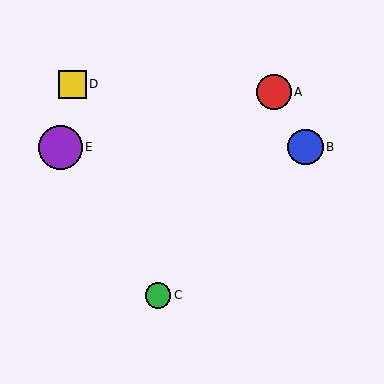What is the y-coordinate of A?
Object A is at y≈92.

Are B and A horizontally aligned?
No, B is at y≈147 and A is at y≈92.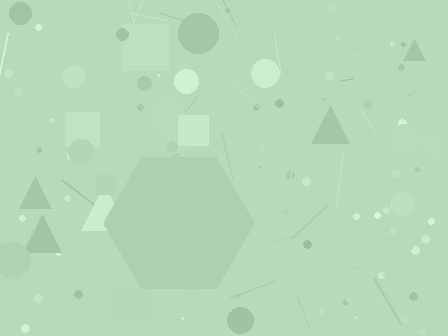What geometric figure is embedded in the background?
A hexagon is embedded in the background.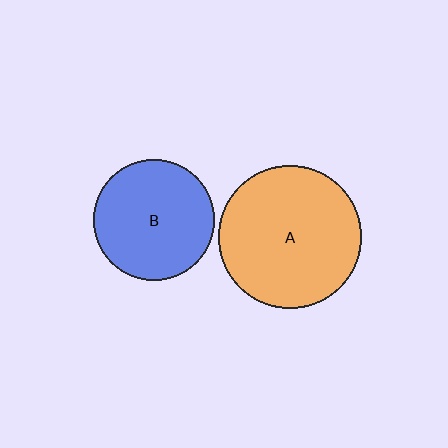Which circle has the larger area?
Circle A (orange).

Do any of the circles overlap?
No, none of the circles overlap.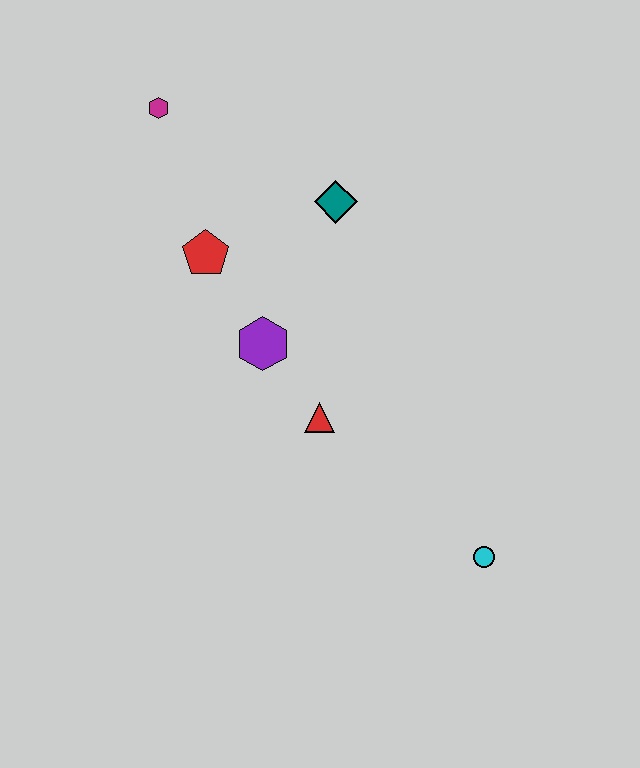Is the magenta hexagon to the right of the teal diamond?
No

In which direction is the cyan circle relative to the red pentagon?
The cyan circle is below the red pentagon.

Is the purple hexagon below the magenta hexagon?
Yes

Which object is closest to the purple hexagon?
The red triangle is closest to the purple hexagon.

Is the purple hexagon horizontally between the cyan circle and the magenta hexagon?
Yes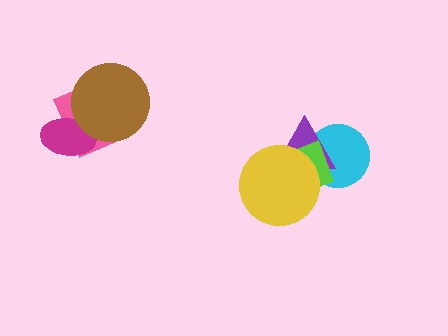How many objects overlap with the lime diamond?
3 objects overlap with the lime diamond.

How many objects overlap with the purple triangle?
3 objects overlap with the purple triangle.